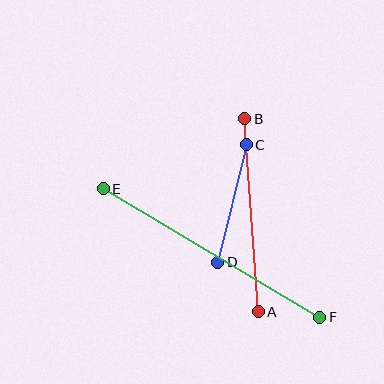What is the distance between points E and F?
The distance is approximately 251 pixels.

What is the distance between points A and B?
The distance is approximately 193 pixels.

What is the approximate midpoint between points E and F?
The midpoint is at approximately (211, 253) pixels.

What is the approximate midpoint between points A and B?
The midpoint is at approximately (251, 215) pixels.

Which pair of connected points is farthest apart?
Points E and F are farthest apart.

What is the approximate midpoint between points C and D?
The midpoint is at approximately (232, 203) pixels.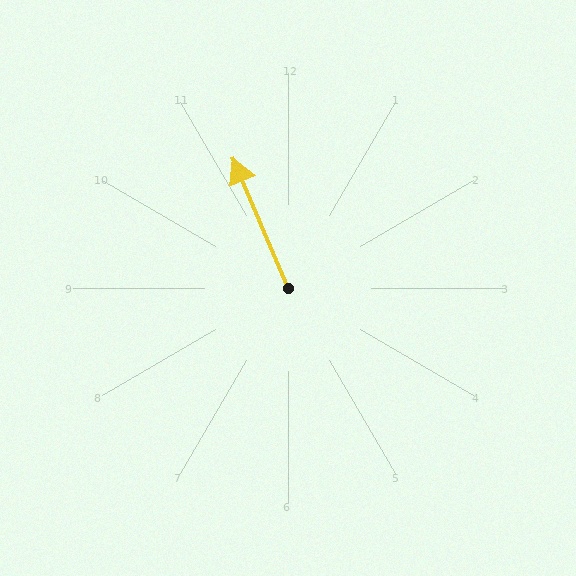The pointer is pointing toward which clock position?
Roughly 11 o'clock.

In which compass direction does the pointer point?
Northwest.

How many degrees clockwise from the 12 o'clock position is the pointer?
Approximately 337 degrees.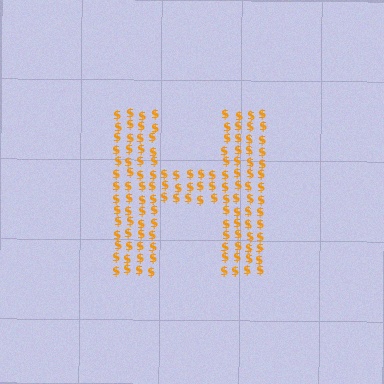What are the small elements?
The small elements are dollar signs.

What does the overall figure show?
The overall figure shows the letter H.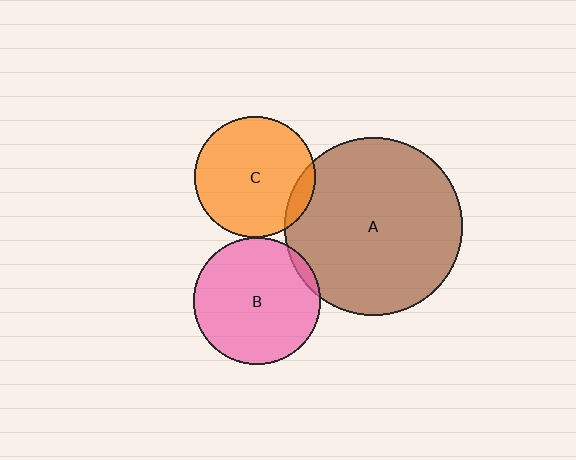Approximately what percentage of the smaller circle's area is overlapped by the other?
Approximately 5%.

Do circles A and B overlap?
Yes.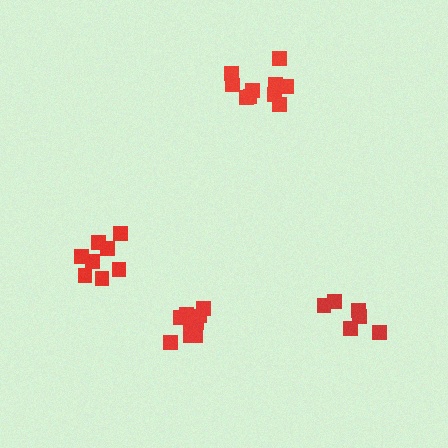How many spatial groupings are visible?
There are 4 spatial groupings.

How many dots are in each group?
Group 1: 10 dots, Group 2: 6 dots, Group 3: 10 dots, Group 4: 8 dots (34 total).